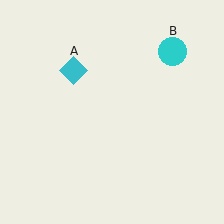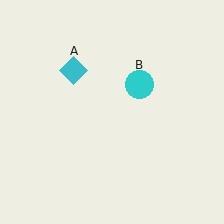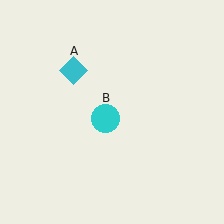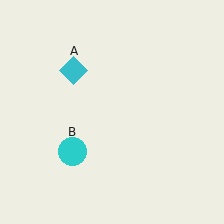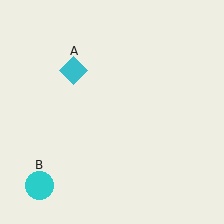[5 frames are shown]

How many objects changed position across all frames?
1 object changed position: cyan circle (object B).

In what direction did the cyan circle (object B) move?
The cyan circle (object B) moved down and to the left.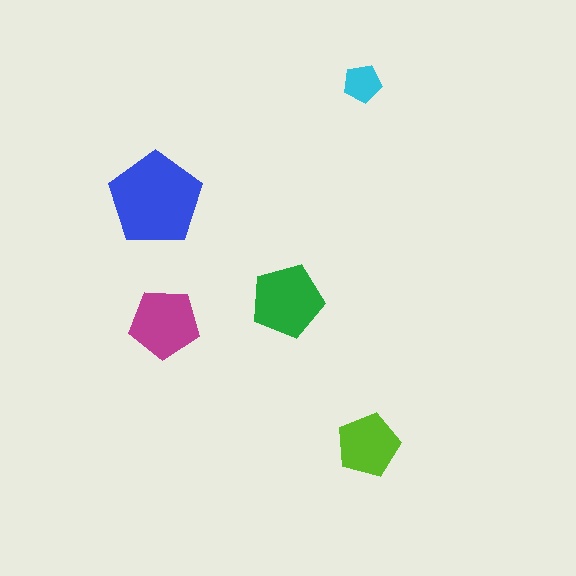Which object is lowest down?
The lime pentagon is bottommost.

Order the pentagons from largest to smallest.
the blue one, the green one, the magenta one, the lime one, the cyan one.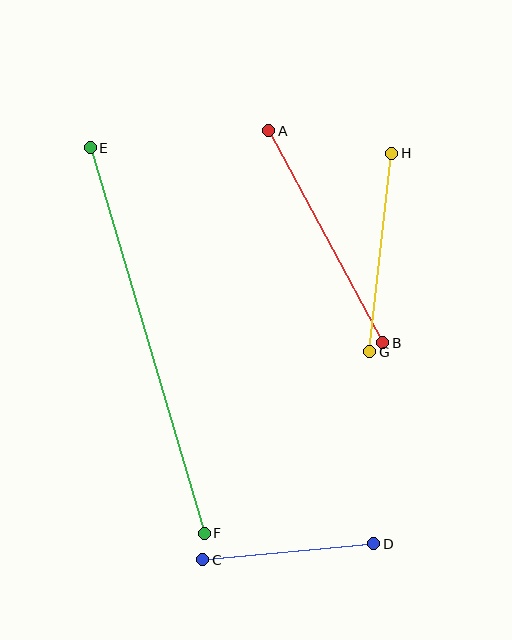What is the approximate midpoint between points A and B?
The midpoint is at approximately (326, 237) pixels.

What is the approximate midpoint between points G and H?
The midpoint is at approximately (381, 253) pixels.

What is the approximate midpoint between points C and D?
The midpoint is at approximately (288, 552) pixels.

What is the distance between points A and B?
The distance is approximately 241 pixels.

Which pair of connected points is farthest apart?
Points E and F are farthest apart.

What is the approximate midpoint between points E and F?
The midpoint is at approximately (147, 340) pixels.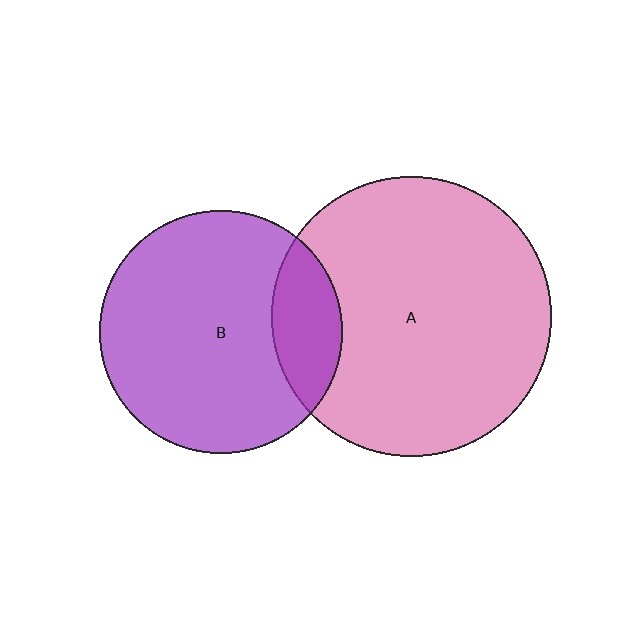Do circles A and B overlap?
Yes.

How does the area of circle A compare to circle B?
Approximately 1.3 times.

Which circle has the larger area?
Circle A (pink).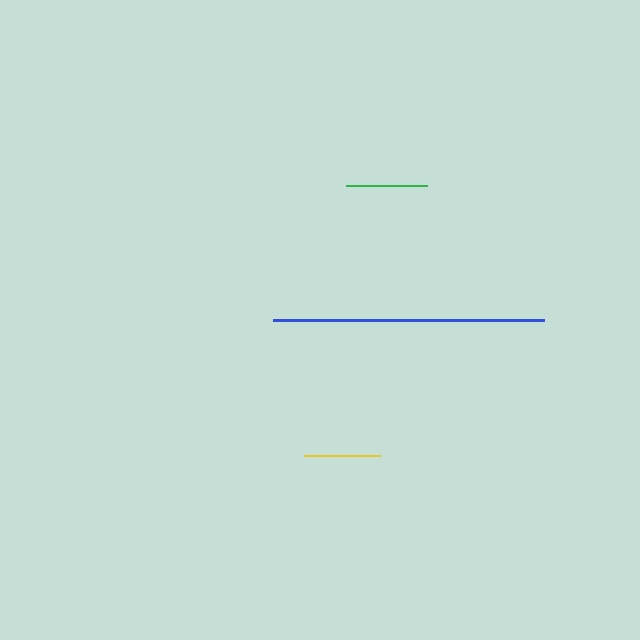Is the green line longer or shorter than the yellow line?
The green line is longer than the yellow line.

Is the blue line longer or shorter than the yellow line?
The blue line is longer than the yellow line.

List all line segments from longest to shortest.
From longest to shortest: blue, green, yellow.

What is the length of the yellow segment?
The yellow segment is approximately 76 pixels long.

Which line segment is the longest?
The blue line is the longest at approximately 272 pixels.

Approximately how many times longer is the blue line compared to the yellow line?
The blue line is approximately 3.6 times the length of the yellow line.